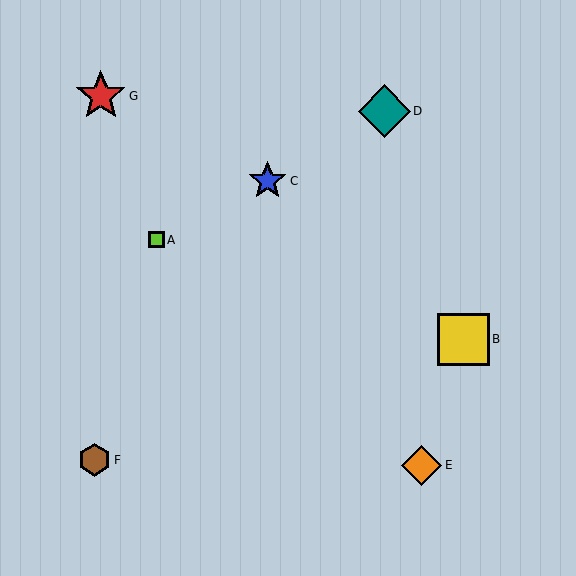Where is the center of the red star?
The center of the red star is at (101, 96).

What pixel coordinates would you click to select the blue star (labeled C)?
Click at (268, 181) to select the blue star C.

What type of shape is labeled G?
Shape G is a red star.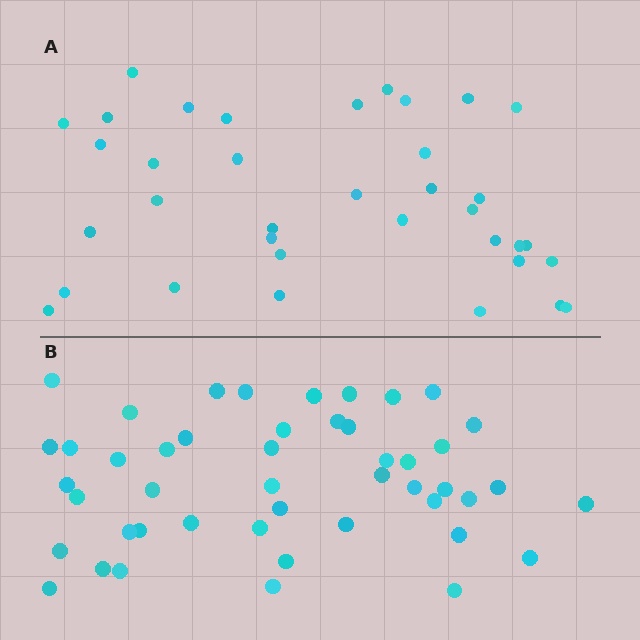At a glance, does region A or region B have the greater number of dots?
Region B (the bottom region) has more dots.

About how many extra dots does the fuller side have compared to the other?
Region B has roughly 12 or so more dots than region A.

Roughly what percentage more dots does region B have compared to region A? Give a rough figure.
About 30% more.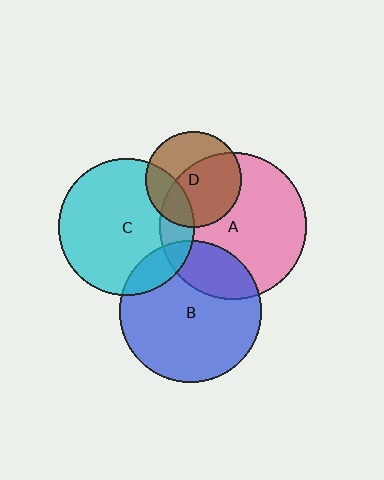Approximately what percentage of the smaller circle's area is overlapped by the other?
Approximately 15%.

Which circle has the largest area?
Circle A (pink).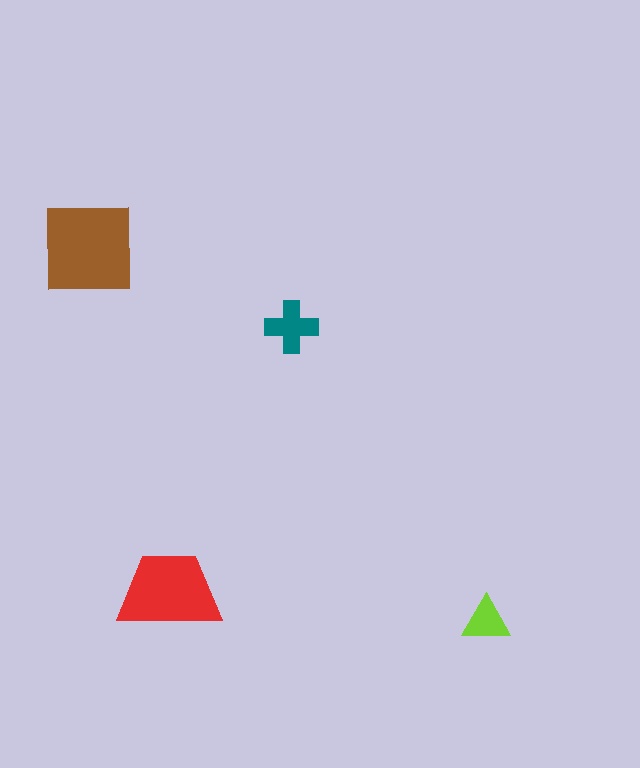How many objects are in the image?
There are 4 objects in the image.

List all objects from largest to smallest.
The brown square, the red trapezoid, the teal cross, the lime triangle.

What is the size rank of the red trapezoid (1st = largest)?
2nd.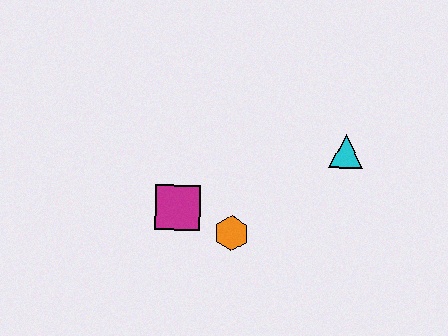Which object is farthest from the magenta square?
The cyan triangle is farthest from the magenta square.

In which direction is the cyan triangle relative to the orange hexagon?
The cyan triangle is to the right of the orange hexagon.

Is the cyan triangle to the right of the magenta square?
Yes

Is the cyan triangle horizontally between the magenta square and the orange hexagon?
No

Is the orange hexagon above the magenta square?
No